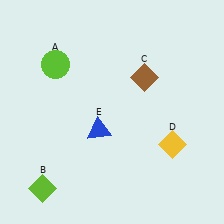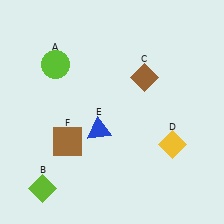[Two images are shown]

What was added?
A brown square (F) was added in Image 2.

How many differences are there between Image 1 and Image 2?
There is 1 difference between the two images.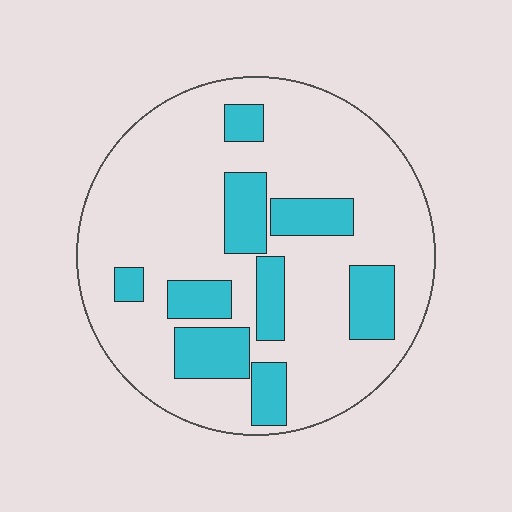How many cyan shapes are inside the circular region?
9.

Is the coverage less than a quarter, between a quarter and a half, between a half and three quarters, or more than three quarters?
Less than a quarter.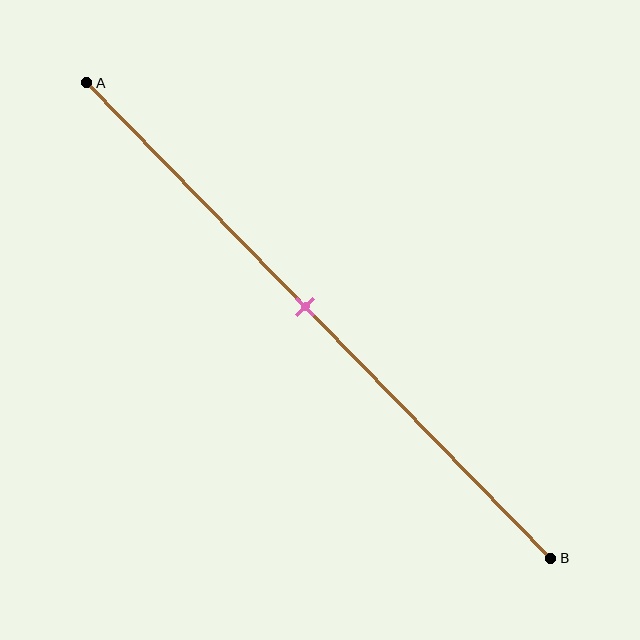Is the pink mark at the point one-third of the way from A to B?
No, the mark is at about 45% from A, not at the 33% one-third point.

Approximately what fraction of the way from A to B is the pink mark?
The pink mark is approximately 45% of the way from A to B.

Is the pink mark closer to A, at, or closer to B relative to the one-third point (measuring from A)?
The pink mark is closer to point B than the one-third point of segment AB.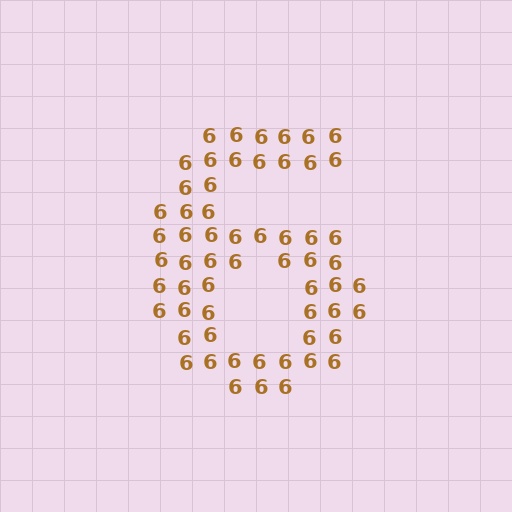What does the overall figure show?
The overall figure shows the digit 6.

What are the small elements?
The small elements are digit 6's.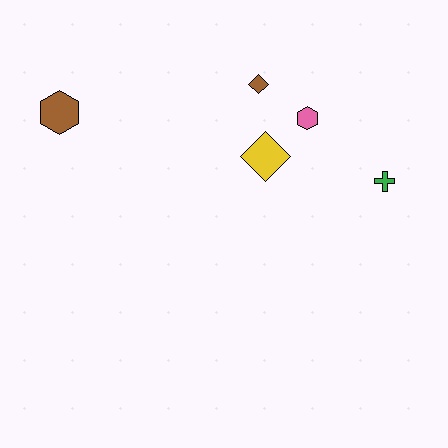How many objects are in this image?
There are 5 objects.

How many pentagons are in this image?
There are no pentagons.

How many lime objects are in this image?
There are no lime objects.